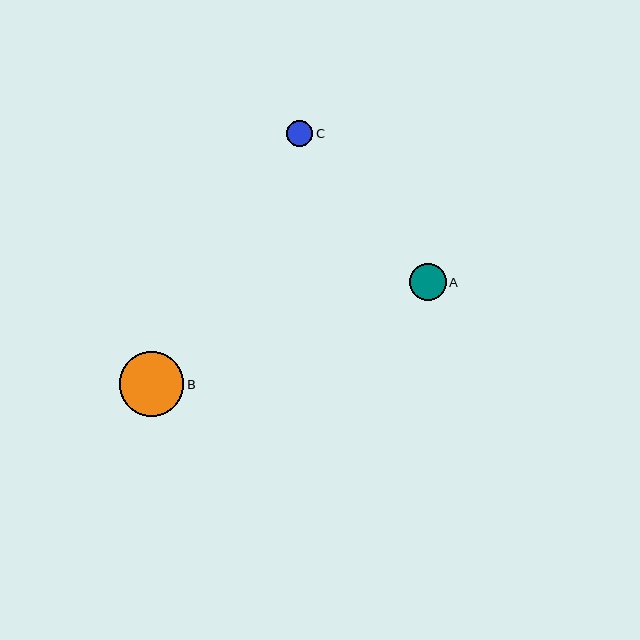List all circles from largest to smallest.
From largest to smallest: B, A, C.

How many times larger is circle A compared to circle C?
Circle A is approximately 1.4 times the size of circle C.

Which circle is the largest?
Circle B is the largest with a size of approximately 64 pixels.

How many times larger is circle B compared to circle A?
Circle B is approximately 1.7 times the size of circle A.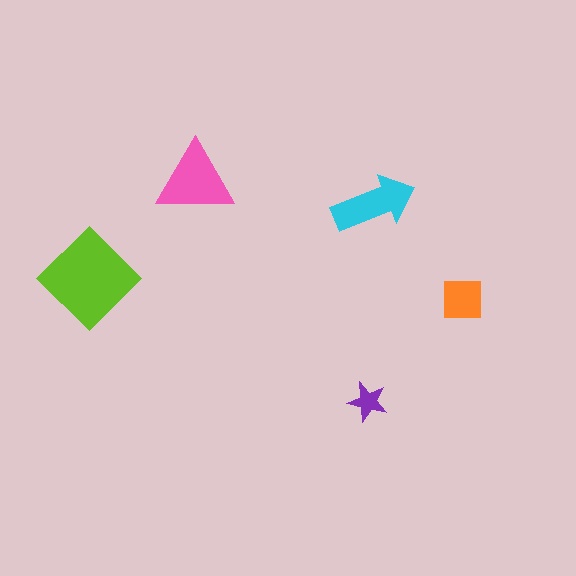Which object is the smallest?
The purple star.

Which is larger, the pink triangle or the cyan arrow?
The pink triangle.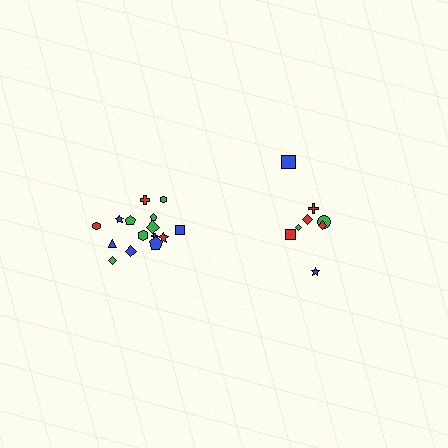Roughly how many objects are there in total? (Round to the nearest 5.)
Roughly 25 objects in total.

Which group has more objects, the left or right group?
The left group.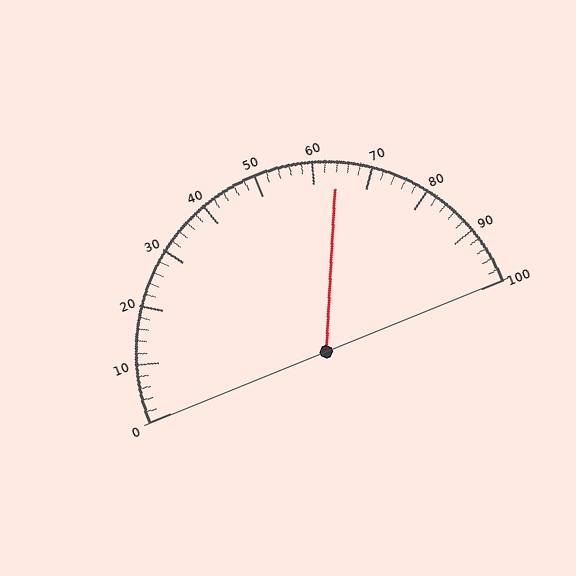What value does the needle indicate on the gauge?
The needle indicates approximately 64.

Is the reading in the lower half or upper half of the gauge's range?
The reading is in the upper half of the range (0 to 100).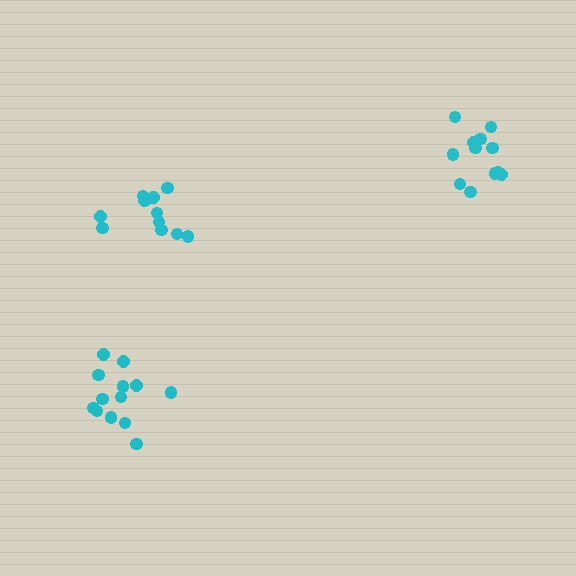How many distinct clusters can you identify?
There are 3 distinct clusters.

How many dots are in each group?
Group 1: 12 dots, Group 2: 13 dots, Group 3: 12 dots (37 total).